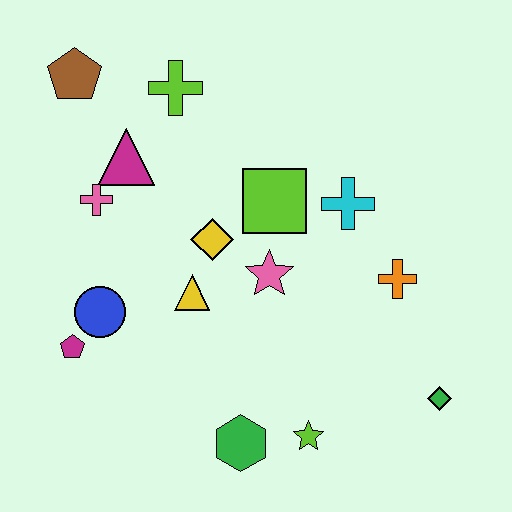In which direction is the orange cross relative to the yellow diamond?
The orange cross is to the right of the yellow diamond.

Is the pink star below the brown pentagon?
Yes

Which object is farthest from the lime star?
The brown pentagon is farthest from the lime star.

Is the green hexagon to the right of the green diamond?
No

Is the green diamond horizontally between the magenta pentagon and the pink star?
No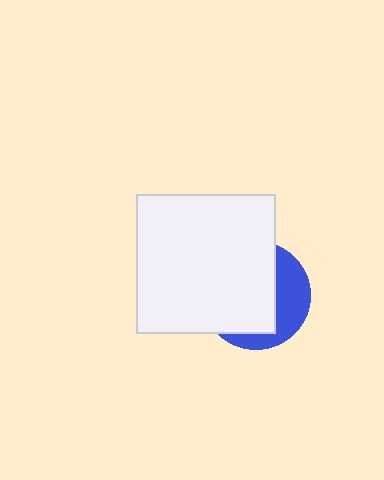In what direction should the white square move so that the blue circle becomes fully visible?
The white square should move left. That is the shortest direction to clear the overlap and leave the blue circle fully visible.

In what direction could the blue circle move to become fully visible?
The blue circle could move right. That would shift it out from behind the white square entirely.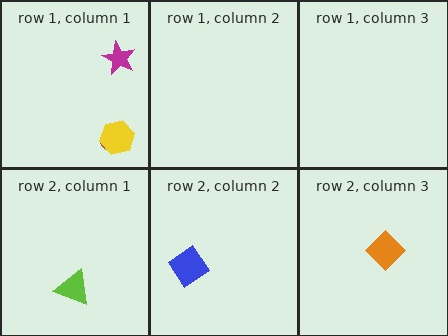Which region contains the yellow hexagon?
The row 1, column 1 region.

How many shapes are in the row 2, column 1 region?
1.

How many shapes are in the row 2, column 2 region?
1.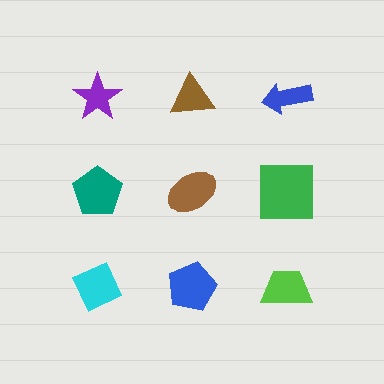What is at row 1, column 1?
A purple star.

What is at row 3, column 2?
A blue pentagon.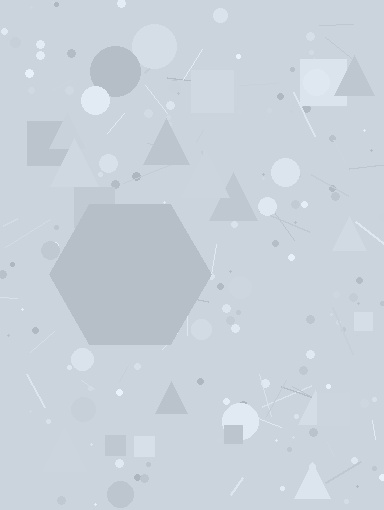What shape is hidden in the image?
A hexagon is hidden in the image.